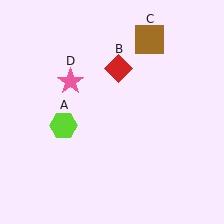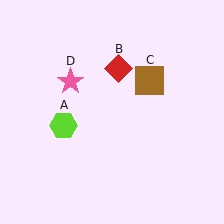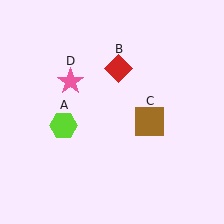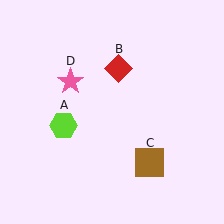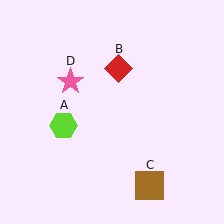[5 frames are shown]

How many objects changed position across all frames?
1 object changed position: brown square (object C).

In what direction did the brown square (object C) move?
The brown square (object C) moved down.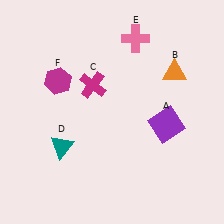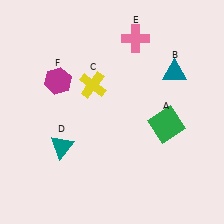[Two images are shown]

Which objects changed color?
A changed from purple to green. B changed from orange to teal. C changed from magenta to yellow.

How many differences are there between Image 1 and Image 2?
There are 3 differences between the two images.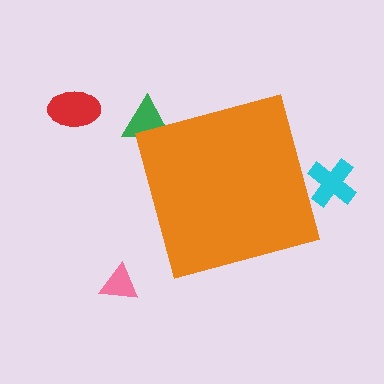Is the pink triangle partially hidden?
No, the pink triangle is fully visible.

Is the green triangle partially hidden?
Yes, the green triangle is partially hidden behind the orange diamond.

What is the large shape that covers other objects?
An orange diamond.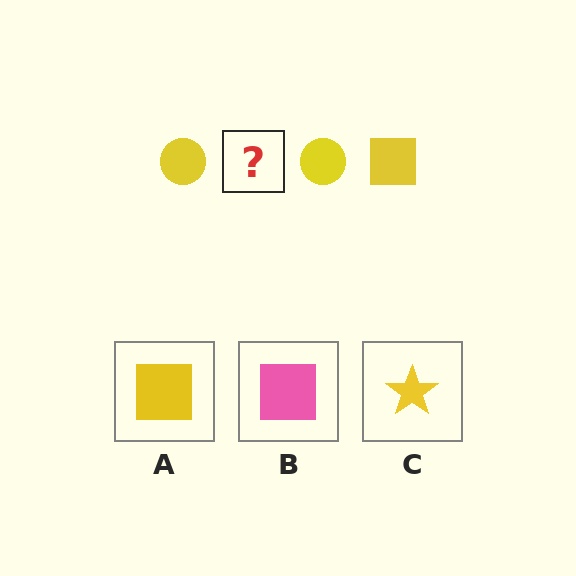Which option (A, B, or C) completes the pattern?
A.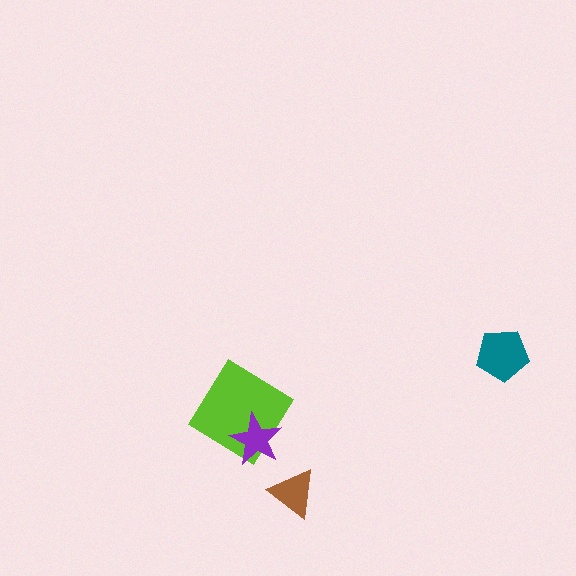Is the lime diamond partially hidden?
Yes, it is partially covered by another shape.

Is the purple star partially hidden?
No, no other shape covers it.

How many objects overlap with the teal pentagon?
0 objects overlap with the teal pentagon.